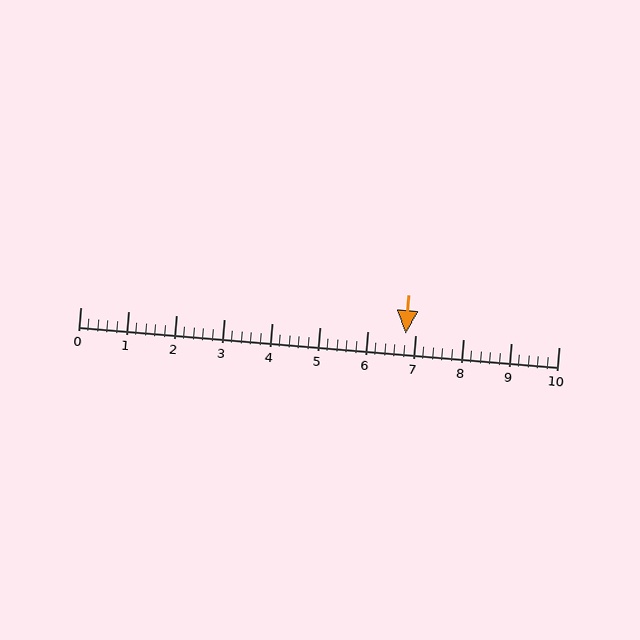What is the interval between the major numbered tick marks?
The major tick marks are spaced 1 units apart.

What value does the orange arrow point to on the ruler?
The orange arrow points to approximately 6.8.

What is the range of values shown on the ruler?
The ruler shows values from 0 to 10.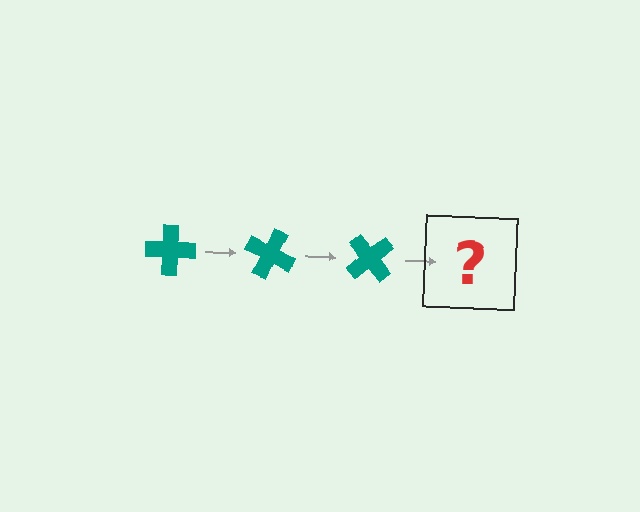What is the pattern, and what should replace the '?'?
The pattern is that the cross rotates 25 degrees each step. The '?' should be a teal cross rotated 75 degrees.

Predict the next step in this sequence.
The next step is a teal cross rotated 75 degrees.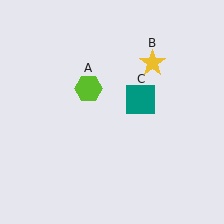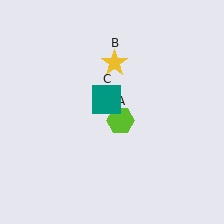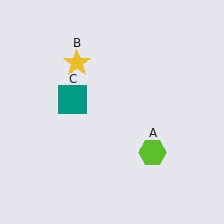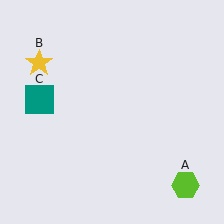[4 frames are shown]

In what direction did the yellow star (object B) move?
The yellow star (object B) moved left.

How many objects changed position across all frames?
3 objects changed position: lime hexagon (object A), yellow star (object B), teal square (object C).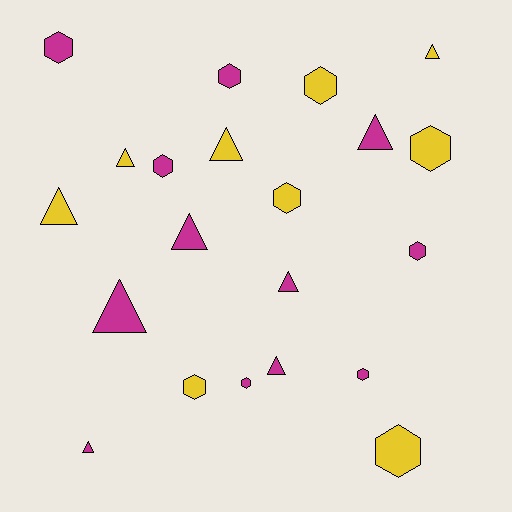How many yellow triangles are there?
There are 4 yellow triangles.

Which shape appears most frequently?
Hexagon, with 11 objects.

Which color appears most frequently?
Magenta, with 12 objects.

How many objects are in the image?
There are 21 objects.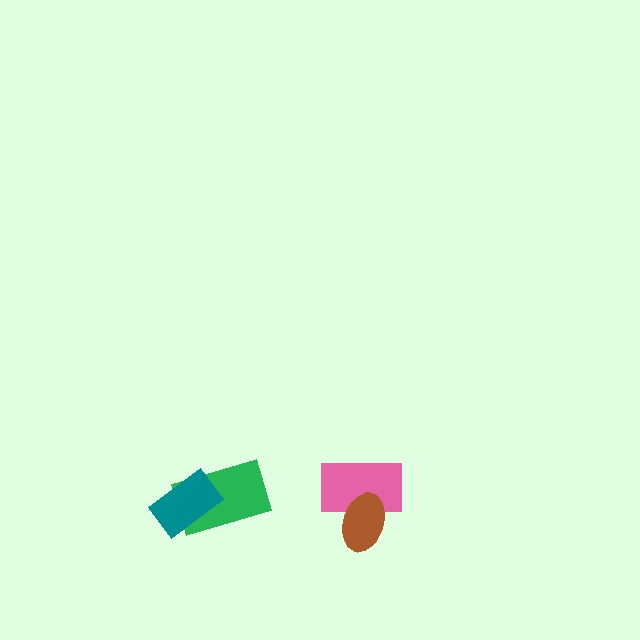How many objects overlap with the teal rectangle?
1 object overlaps with the teal rectangle.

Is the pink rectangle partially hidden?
Yes, it is partially covered by another shape.